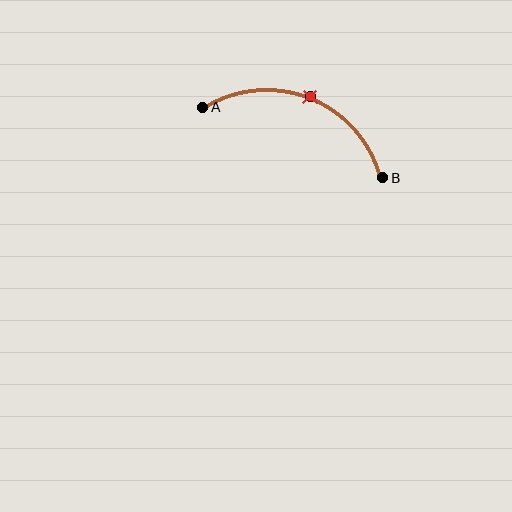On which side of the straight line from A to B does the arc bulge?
The arc bulges above the straight line connecting A and B.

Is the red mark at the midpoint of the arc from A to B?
Yes. The red mark lies on the arc at equal arc-length from both A and B — it is the arc midpoint.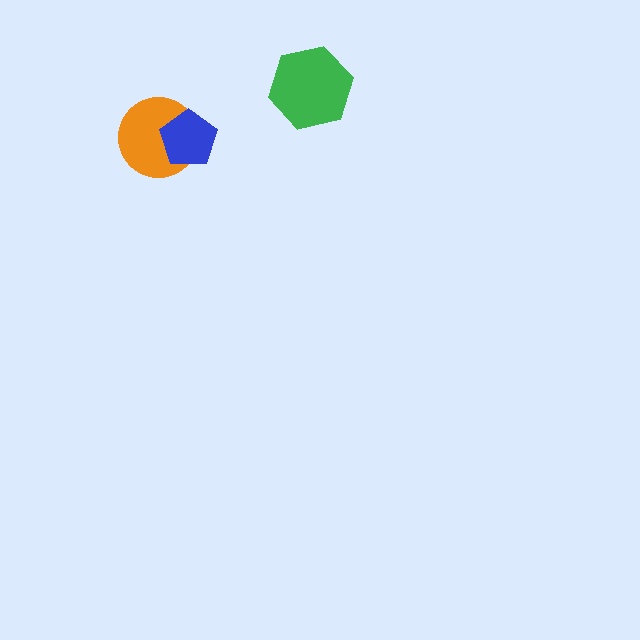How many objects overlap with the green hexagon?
0 objects overlap with the green hexagon.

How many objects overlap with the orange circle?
1 object overlaps with the orange circle.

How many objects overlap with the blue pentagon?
1 object overlaps with the blue pentagon.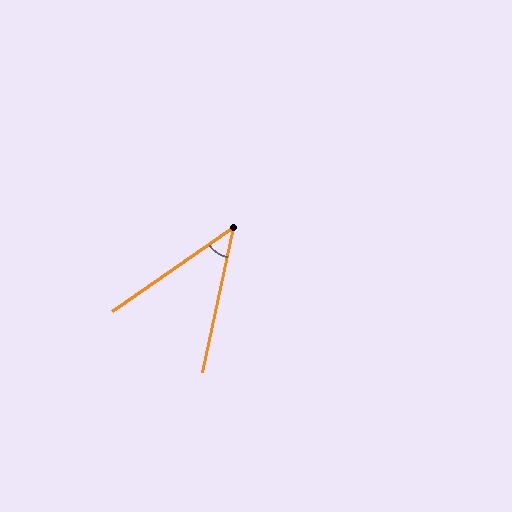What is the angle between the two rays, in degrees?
Approximately 43 degrees.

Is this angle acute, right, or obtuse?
It is acute.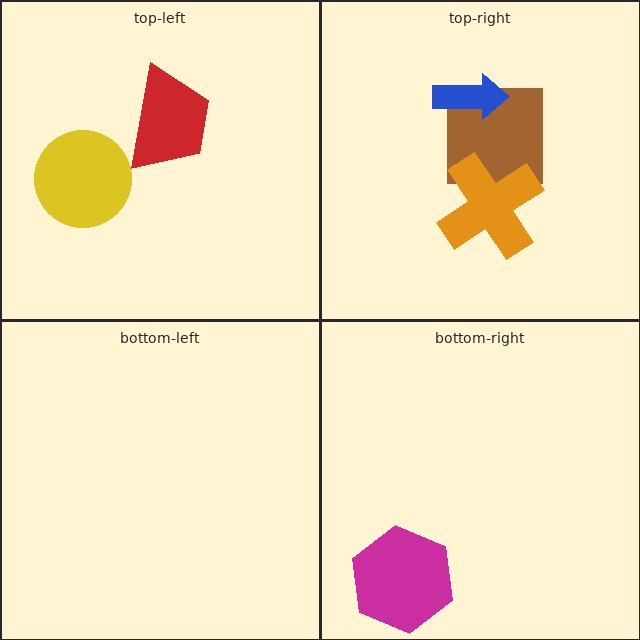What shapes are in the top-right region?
The brown square, the orange cross, the blue arrow.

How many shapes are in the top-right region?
3.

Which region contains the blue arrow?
The top-right region.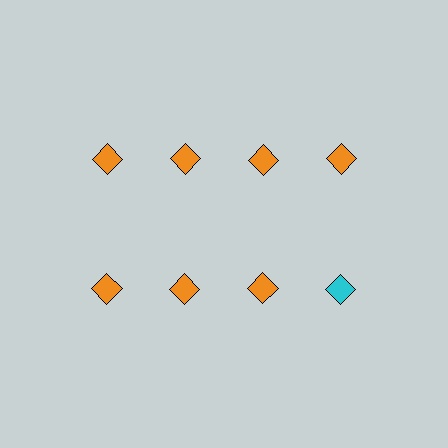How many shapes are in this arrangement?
There are 8 shapes arranged in a grid pattern.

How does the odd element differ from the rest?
It has a different color: cyan instead of orange.